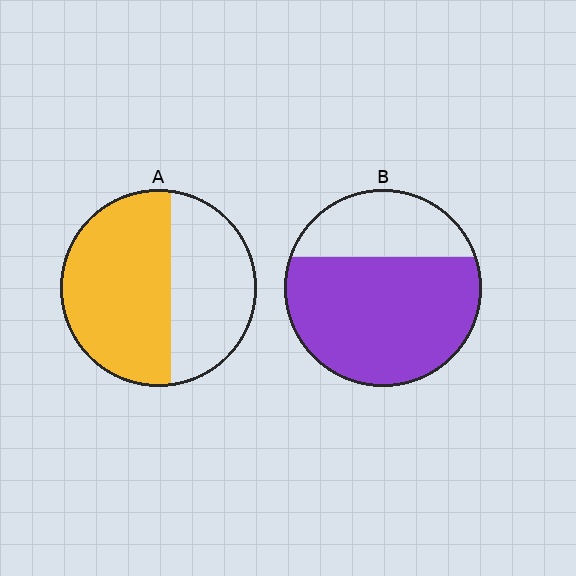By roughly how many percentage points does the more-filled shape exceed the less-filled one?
By roughly 10 percentage points (B over A).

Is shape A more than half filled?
Yes.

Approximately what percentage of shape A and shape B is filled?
A is approximately 60% and B is approximately 70%.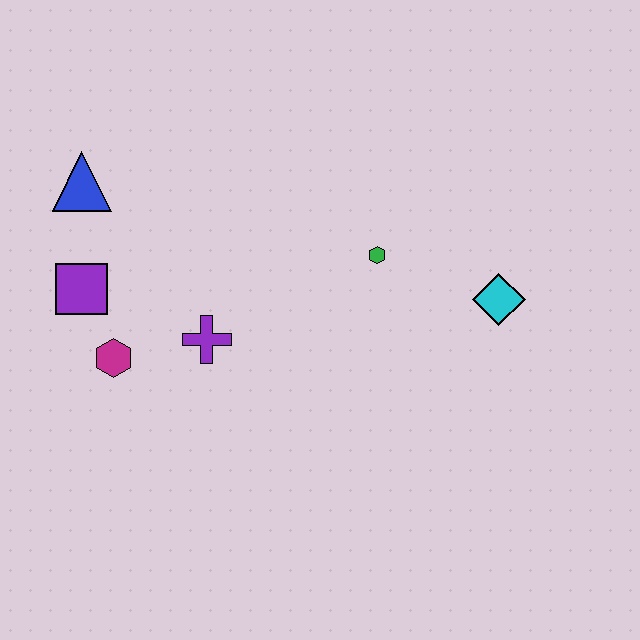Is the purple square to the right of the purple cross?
No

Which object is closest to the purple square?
The magenta hexagon is closest to the purple square.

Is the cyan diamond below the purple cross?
No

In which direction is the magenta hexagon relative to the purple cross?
The magenta hexagon is to the left of the purple cross.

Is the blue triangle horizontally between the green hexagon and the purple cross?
No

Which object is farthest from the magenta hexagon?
The cyan diamond is farthest from the magenta hexagon.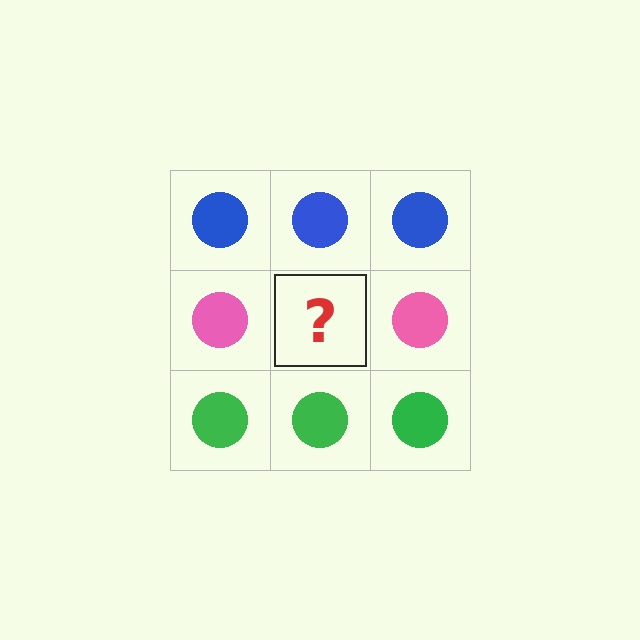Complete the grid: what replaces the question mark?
The question mark should be replaced with a pink circle.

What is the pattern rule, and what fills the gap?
The rule is that each row has a consistent color. The gap should be filled with a pink circle.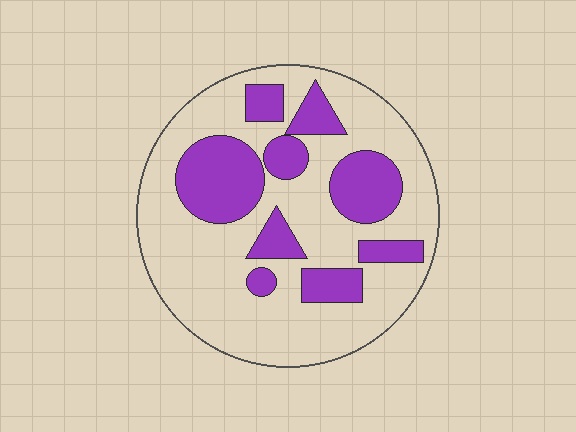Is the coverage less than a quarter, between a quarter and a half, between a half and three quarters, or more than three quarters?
Between a quarter and a half.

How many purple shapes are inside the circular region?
9.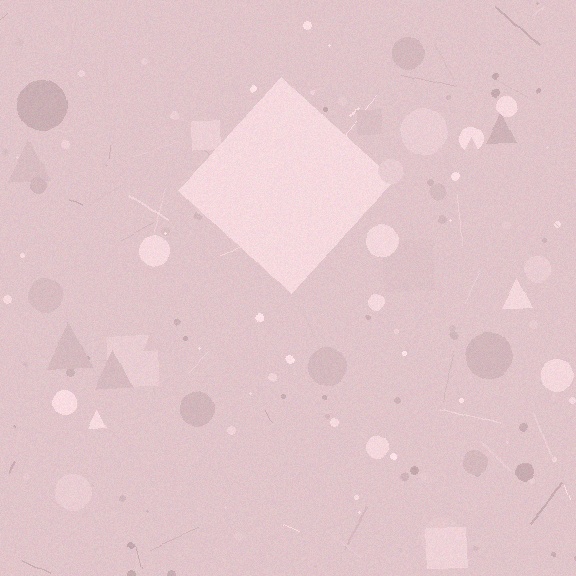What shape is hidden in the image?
A diamond is hidden in the image.